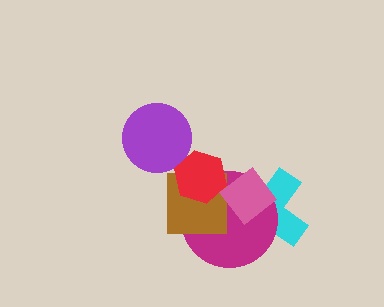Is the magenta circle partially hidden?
Yes, it is partially covered by another shape.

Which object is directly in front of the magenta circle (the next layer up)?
The brown square is directly in front of the magenta circle.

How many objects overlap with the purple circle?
0 objects overlap with the purple circle.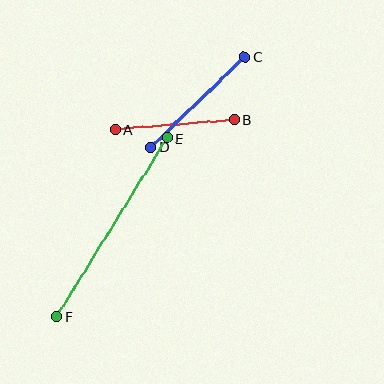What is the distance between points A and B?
The distance is approximately 120 pixels.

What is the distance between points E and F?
The distance is approximately 210 pixels.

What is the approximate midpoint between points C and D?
The midpoint is at approximately (198, 102) pixels.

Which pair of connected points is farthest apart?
Points E and F are farthest apart.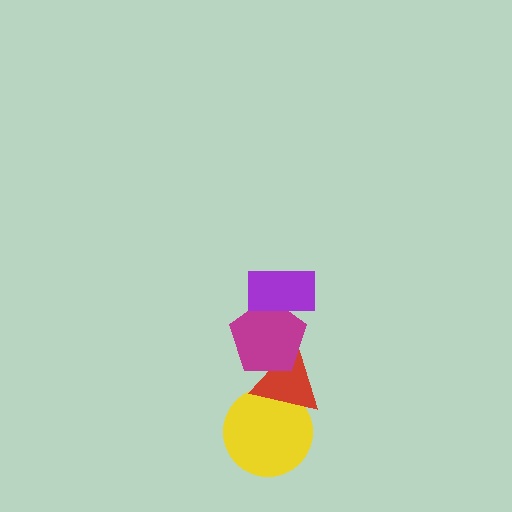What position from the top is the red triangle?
The red triangle is 3rd from the top.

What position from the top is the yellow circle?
The yellow circle is 4th from the top.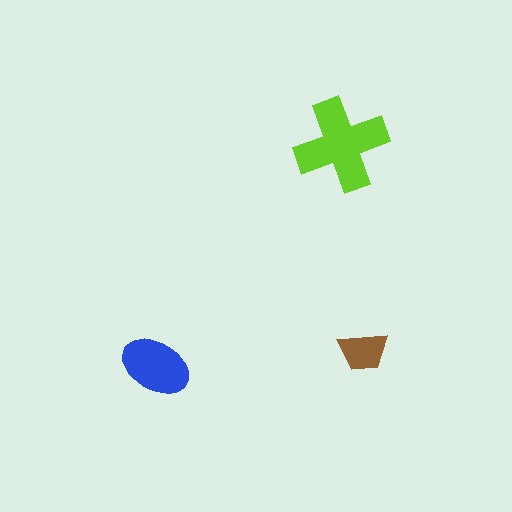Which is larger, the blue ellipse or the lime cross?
The lime cross.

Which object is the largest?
The lime cross.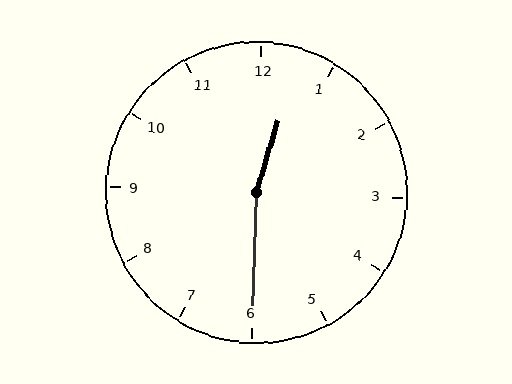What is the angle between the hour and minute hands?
Approximately 165 degrees.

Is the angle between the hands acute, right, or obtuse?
It is obtuse.